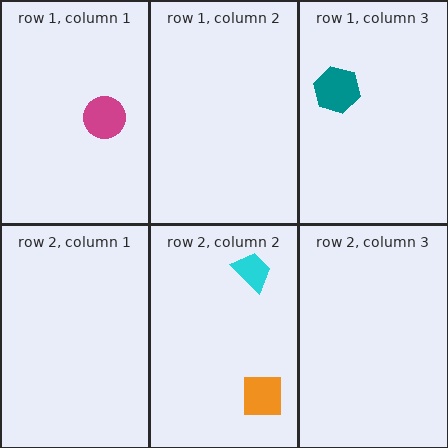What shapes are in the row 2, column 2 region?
The cyan trapezoid, the orange square.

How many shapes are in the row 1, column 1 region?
1.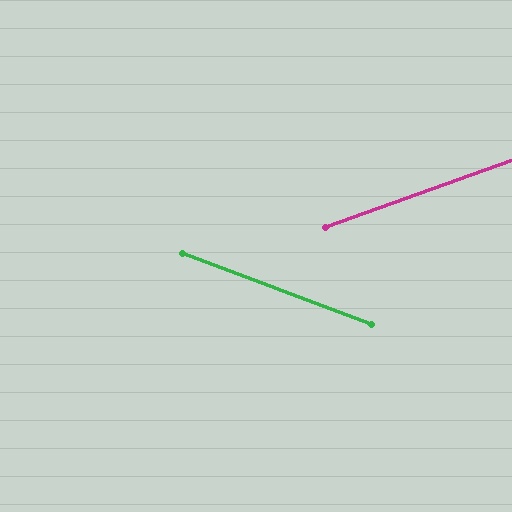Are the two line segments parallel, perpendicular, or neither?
Neither parallel nor perpendicular — they differ by about 40°.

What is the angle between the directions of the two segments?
Approximately 40 degrees.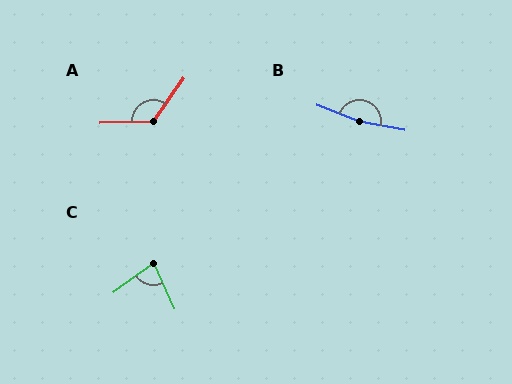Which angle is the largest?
B, at approximately 170 degrees.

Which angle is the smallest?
C, at approximately 78 degrees.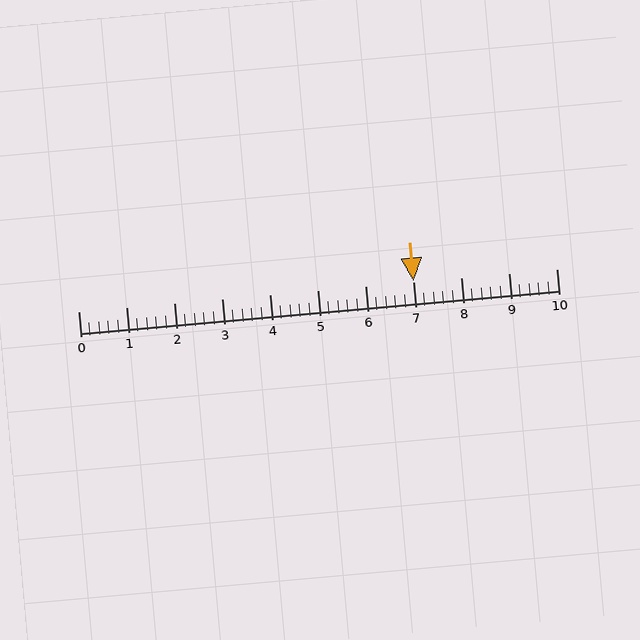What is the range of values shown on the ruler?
The ruler shows values from 0 to 10.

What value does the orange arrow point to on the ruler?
The orange arrow points to approximately 7.0.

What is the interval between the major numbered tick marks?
The major tick marks are spaced 1 units apart.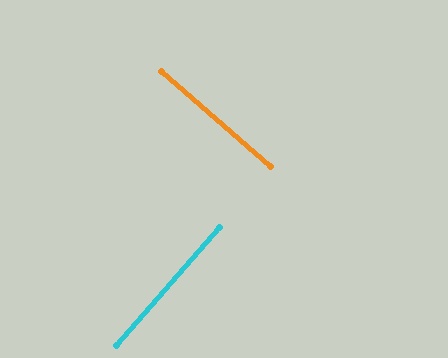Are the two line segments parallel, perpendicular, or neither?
Perpendicular — they meet at approximately 90°.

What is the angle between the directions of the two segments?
Approximately 90 degrees.